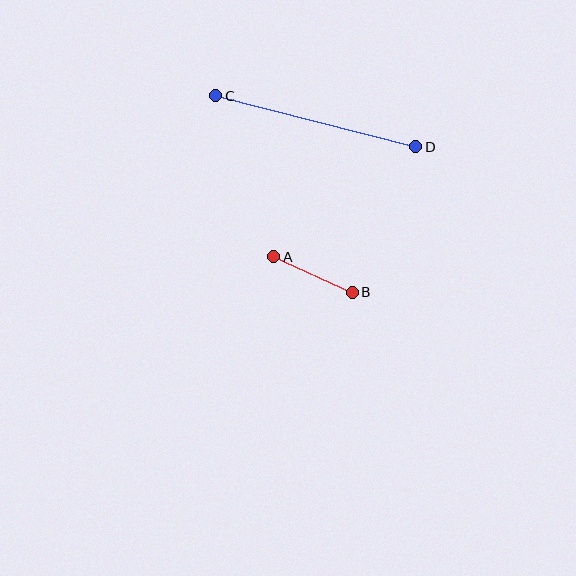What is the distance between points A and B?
The distance is approximately 86 pixels.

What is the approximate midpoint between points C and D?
The midpoint is at approximately (316, 121) pixels.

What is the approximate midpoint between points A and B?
The midpoint is at approximately (313, 275) pixels.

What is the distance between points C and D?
The distance is approximately 207 pixels.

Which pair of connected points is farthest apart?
Points C and D are farthest apart.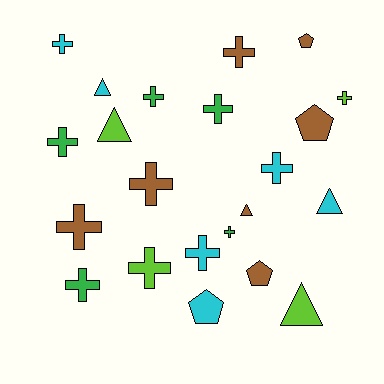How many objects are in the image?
There are 22 objects.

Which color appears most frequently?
Brown, with 7 objects.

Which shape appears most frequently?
Cross, with 13 objects.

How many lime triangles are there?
There are 2 lime triangles.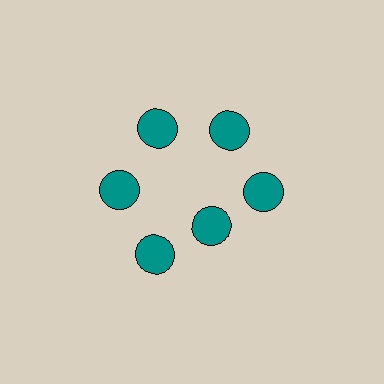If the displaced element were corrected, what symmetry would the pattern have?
It would have 6-fold rotational symmetry — the pattern would map onto itself every 60 degrees.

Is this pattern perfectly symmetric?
No. The 6 teal circles are arranged in a ring, but one element near the 5 o'clock position is pulled inward toward the center, breaking the 6-fold rotational symmetry.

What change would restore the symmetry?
The symmetry would be restored by moving it outward, back onto the ring so that all 6 circles sit at equal angles and equal distance from the center.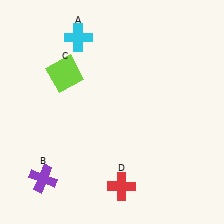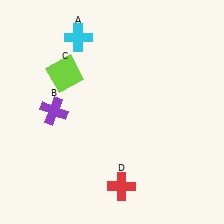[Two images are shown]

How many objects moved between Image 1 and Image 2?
1 object moved between the two images.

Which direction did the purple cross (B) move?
The purple cross (B) moved up.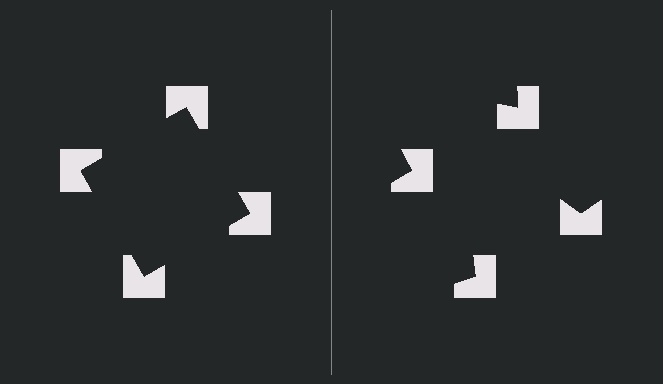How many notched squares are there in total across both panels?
8 — 4 on each side.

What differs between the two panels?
The notched squares are positioned identically on both sides; only the wedge orientations differ. On the left they align to a square; on the right they are misaligned.